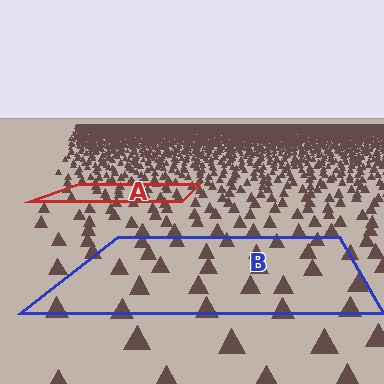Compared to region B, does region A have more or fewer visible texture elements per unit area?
Region A has more texture elements per unit area — they are packed more densely because it is farther away.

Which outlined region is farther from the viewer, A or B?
Region A is farther from the viewer — the texture elements inside it appear smaller and more densely packed.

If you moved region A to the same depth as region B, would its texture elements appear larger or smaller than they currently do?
They would appear larger. At a closer depth, the same texture elements are projected at a bigger on-screen size.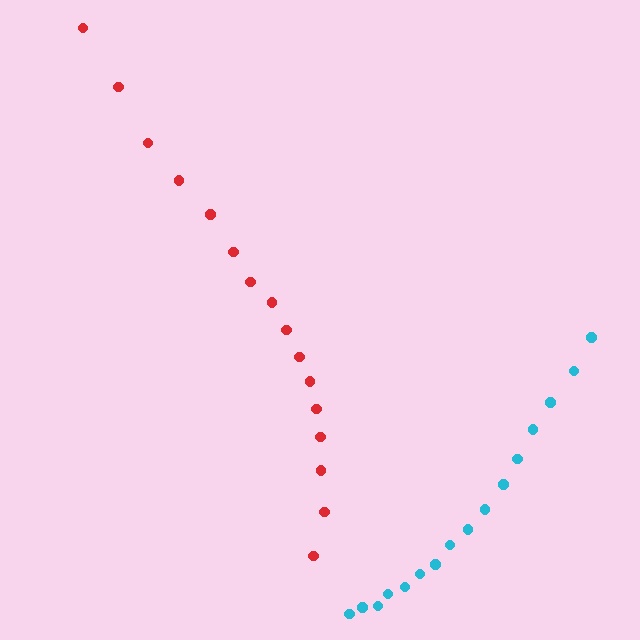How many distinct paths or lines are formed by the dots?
There are 2 distinct paths.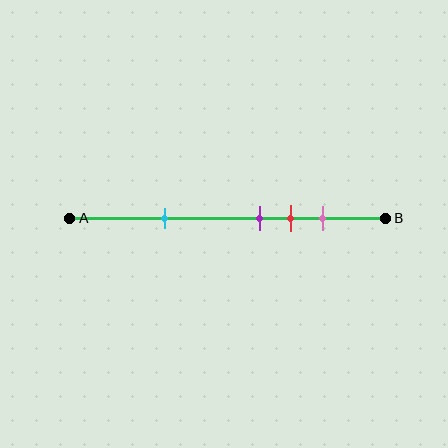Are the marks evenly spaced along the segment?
No, the marks are not evenly spaced.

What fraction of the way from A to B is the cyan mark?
The cyan mark is approximately 30% (0.3) of the way from A to B.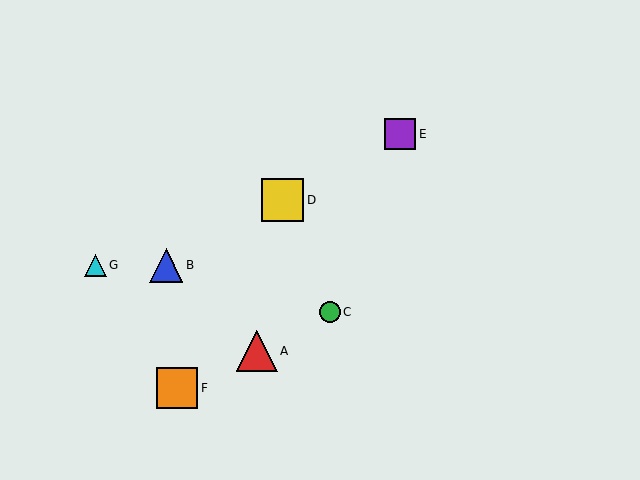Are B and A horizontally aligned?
No, B is at y≈266 and A is at y≈351.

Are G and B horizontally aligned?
Yes, both are at y≈266.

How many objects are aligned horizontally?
2 objects (B, G) are aligned horizontally.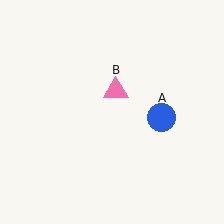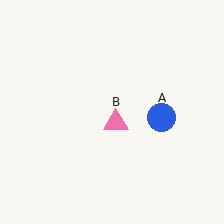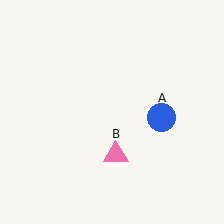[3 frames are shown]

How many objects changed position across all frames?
1 object changed position: pink triangle (object B).